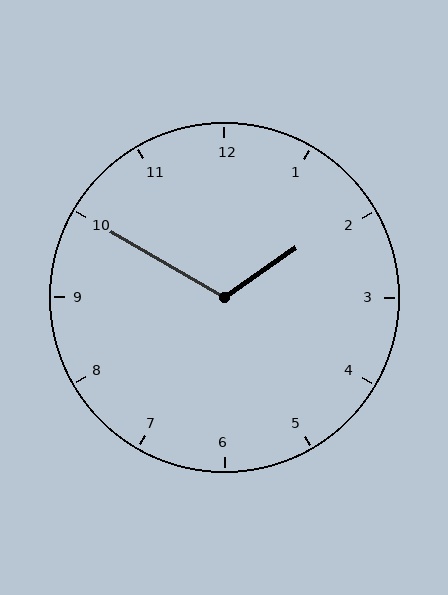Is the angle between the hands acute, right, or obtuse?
It is obtuse.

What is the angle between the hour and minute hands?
Approximately 115 degrees.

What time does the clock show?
1:50.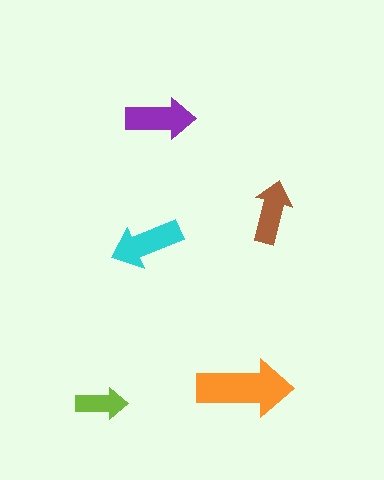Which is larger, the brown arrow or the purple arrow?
The purple one.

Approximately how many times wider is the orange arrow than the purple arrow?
About 1.5 times wider.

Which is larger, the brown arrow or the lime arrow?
The brown one.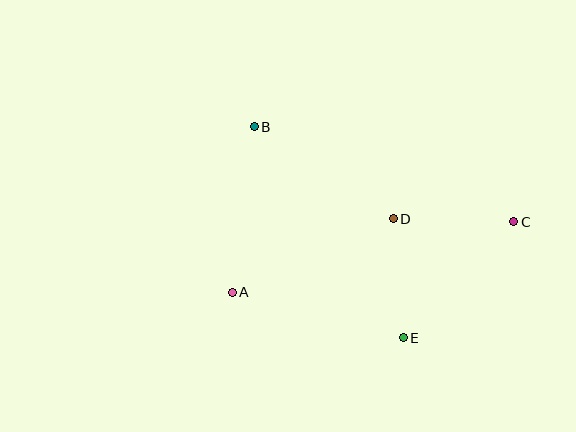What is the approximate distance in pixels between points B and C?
The distance between B and C is approximately 276 pixels.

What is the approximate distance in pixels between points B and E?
The distance between B and E is approximately 258 pixels.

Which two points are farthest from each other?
Points A and C are farthest from each other.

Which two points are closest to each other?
Points D and E are closest to each other.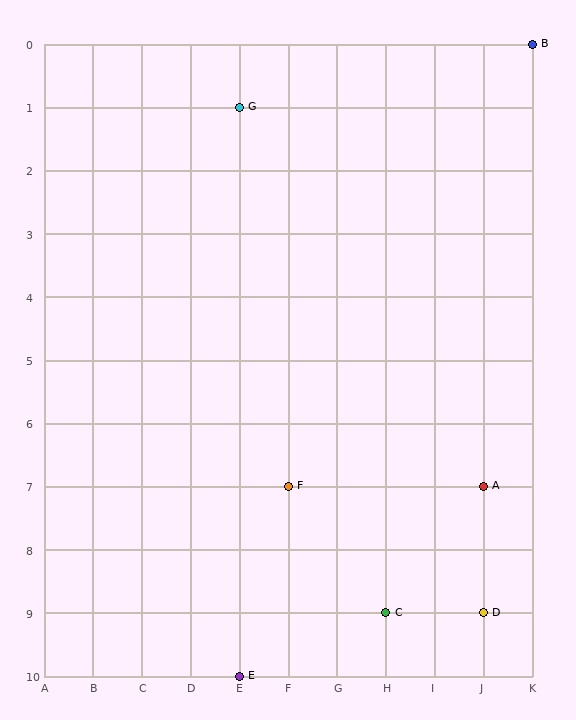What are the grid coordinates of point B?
Point B is at grid coordinates (K, 0).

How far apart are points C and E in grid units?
Points C and E are 3 columns and 1 row apart (about 3.2 grid units diagonally).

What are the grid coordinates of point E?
Point E is at grid coordinates (E, 10).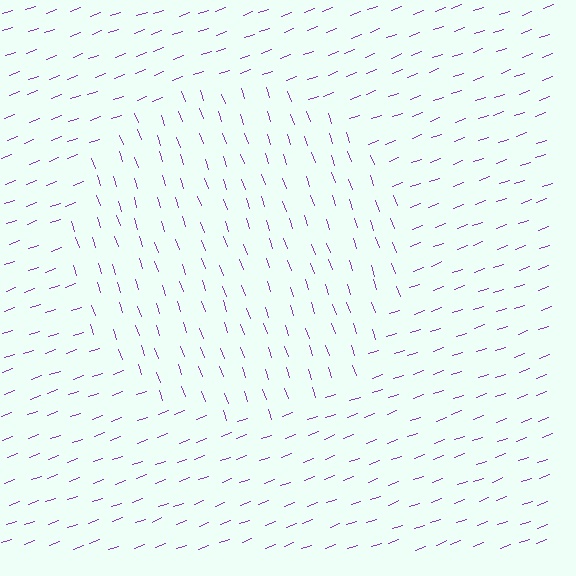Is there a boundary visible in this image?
Yes, there is a texture boundary formed by a change in line orientation.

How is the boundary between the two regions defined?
The boundary is defined purely by a change in line orientation (approximately 89 degrees difference). All lines are the same color and thickness.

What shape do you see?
I see a circle.